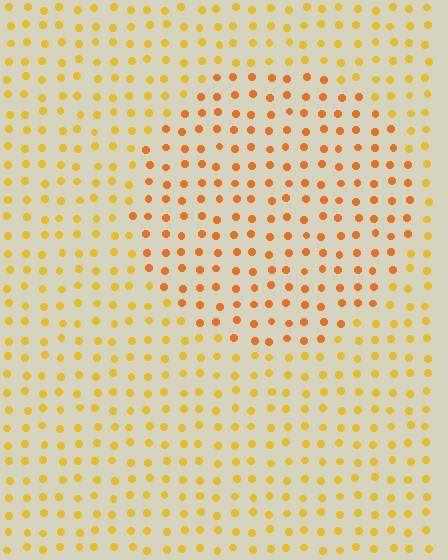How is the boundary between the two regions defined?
The boundary is defined purely by a slight shift in hue (about 23 degrees). Spacing, size, and orientation are identical on both sides.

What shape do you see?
I see a circle.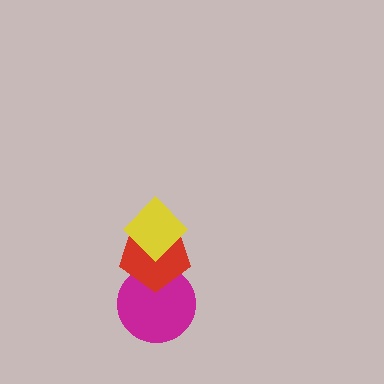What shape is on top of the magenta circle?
The red pentagon is on top of the magenta circle.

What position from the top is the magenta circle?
The magenta circle is 3rd from the top.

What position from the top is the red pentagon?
The red pentagon is 2nd from the top.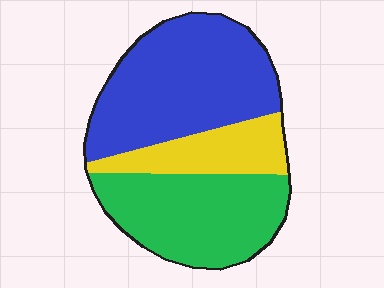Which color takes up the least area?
Yellow, at roughly 20%.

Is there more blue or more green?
Blue.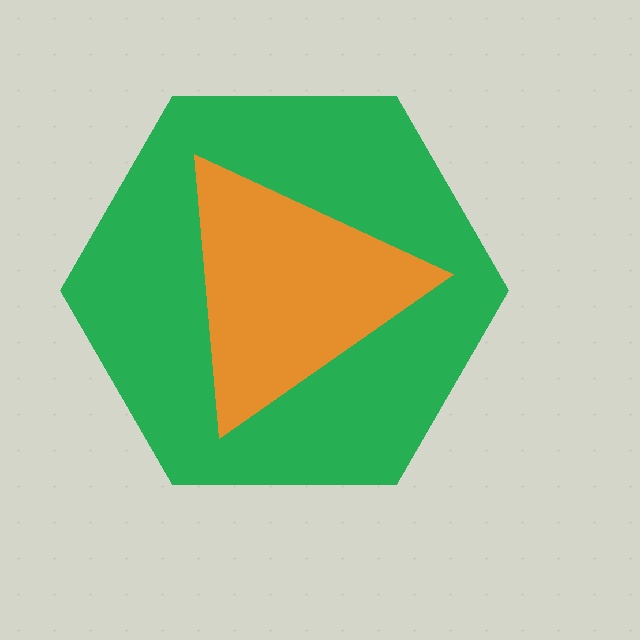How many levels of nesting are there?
2.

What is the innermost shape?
The orange triangle.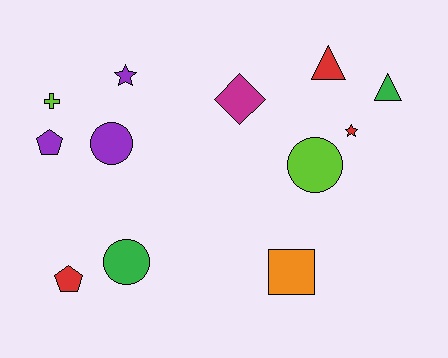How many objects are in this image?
There are 12 objects.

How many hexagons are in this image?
There are no hexagons.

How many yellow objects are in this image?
There are no yellow objects.